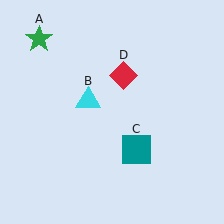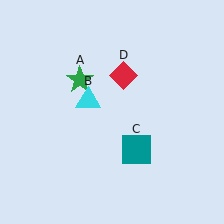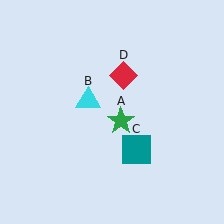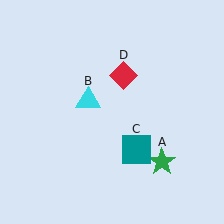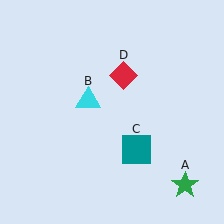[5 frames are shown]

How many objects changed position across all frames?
1 object changed position: green star (object A).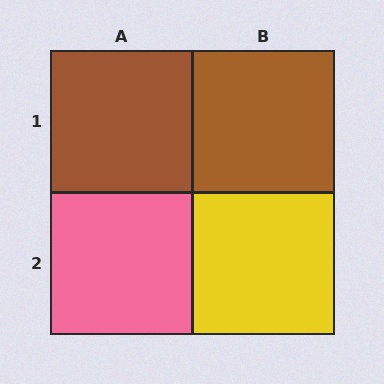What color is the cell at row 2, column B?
Yellow.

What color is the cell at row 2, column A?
Pink.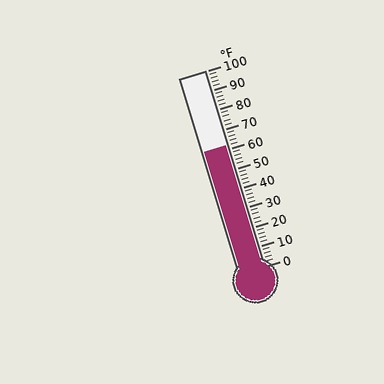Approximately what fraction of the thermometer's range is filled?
The thermometer is filled to approximately 60% of its range.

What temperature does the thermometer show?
The thermometer shows approximately 62°F.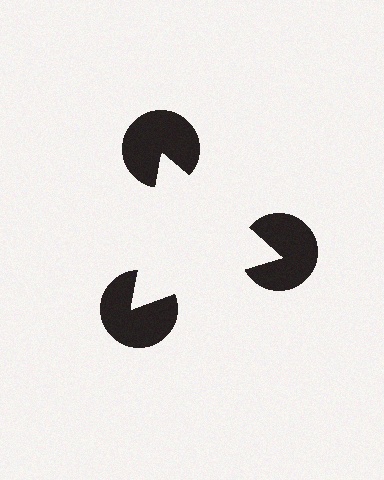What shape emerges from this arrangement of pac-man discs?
An illusory triangle — its edges are inferred from the aligned wedge cuts in the pac-man discs, not physically drawn.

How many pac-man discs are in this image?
There are 3 — one at each vertex of the illusory triangle.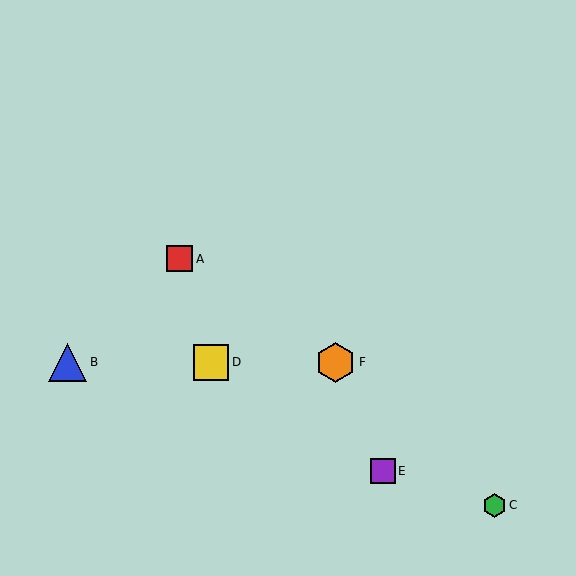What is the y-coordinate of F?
Object F is at y≈362.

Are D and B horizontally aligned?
Yes, both are at y≈362.